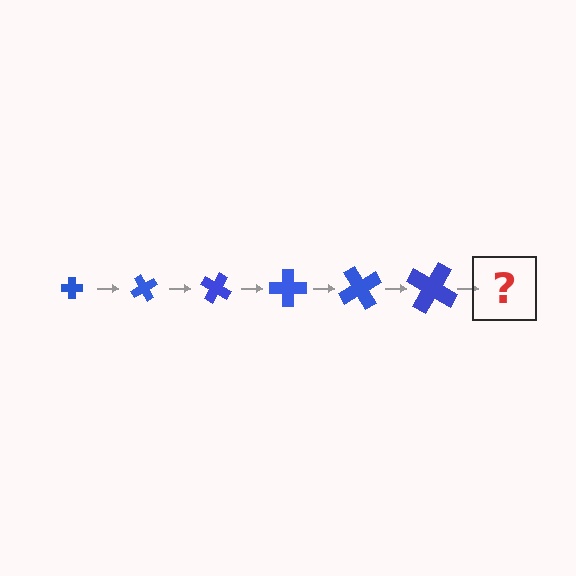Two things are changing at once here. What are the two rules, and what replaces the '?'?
The two rules are that the cross grows larger each step and it rotates 60 degrees each step. The '?' should be a cross, larger than the previous one and rotated 360 degrees from the start.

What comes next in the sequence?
The next element should be a cross, larger than the previous one and rotated 360 degrees from the start.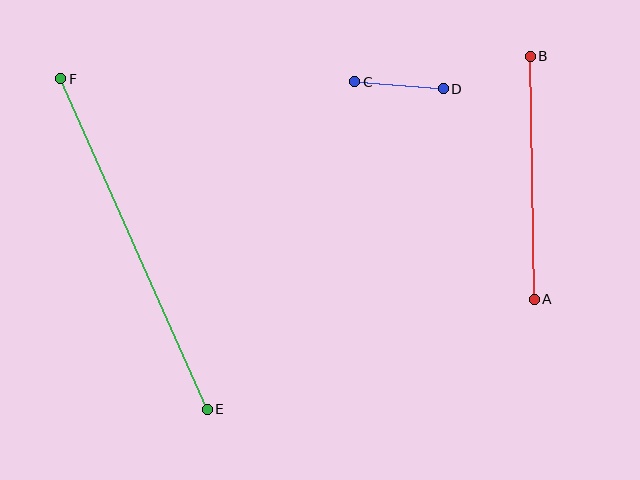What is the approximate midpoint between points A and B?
The midpoint is at approximately (532, 178) pixels.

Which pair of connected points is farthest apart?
Points E and F are farthest apart.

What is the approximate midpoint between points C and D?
The midpoint is at approximately (399, 85) pixels.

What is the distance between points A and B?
The distance is approximately 243 pixels.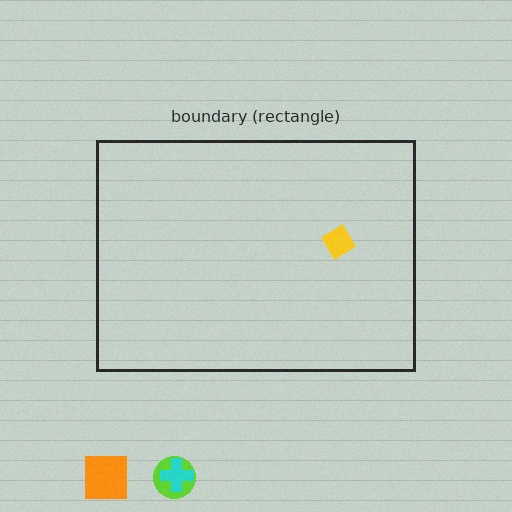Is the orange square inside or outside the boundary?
Outside.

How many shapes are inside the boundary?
1 inside, 3 outside.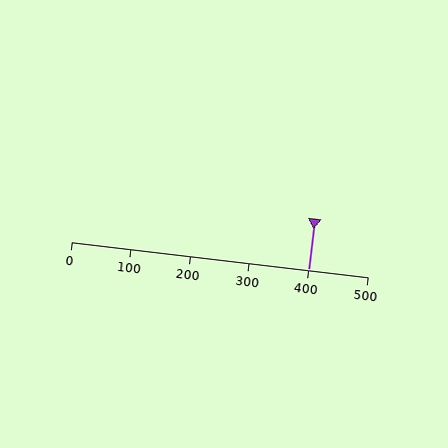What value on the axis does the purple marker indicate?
The marker indicates approximately 400.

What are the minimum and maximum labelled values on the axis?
The axis runs from 0 to 500.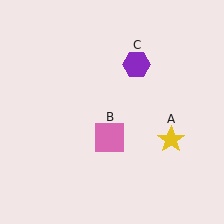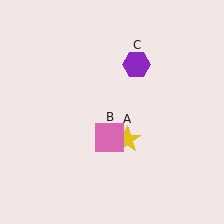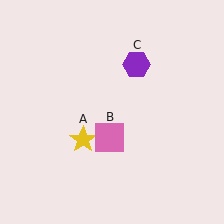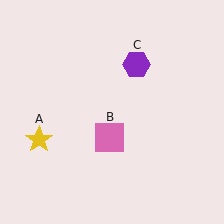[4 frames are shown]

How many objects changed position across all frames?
1 object changed position: yellow star (object A).